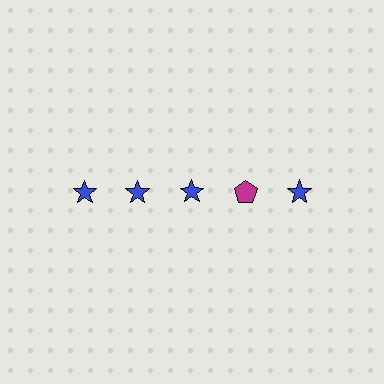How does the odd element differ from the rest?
It differs in both color (magenta instead of blue) and shape (pentagon instead of star).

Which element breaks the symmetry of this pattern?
The magenta pentagon in the top row, second from right column breaks the symmetry. All other shapes are blue stars.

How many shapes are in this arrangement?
There are 5 shapes arranged in a grid pattern.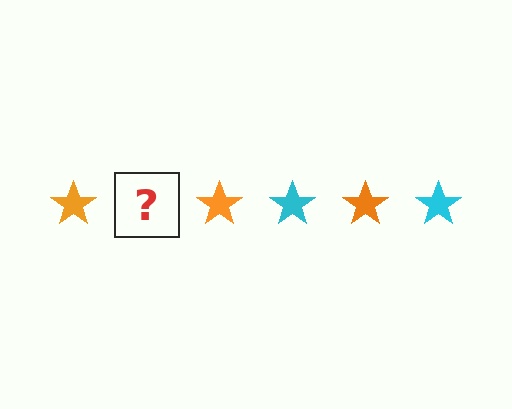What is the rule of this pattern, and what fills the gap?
The rule is that the pattern cycles through orange, cyan stars. The gap should be filled with a cyan star.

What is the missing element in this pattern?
The missing element is a cyan star.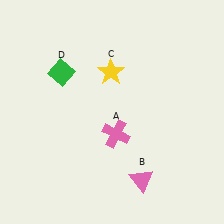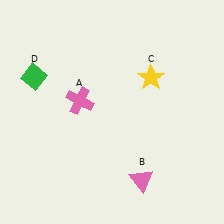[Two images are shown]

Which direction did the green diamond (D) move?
The green diamond (D) moved left.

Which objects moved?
The objects that moved are: the pink cross (A), the yellow star (C), the green diamond (D).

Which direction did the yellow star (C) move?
The yellow star (C) moved right.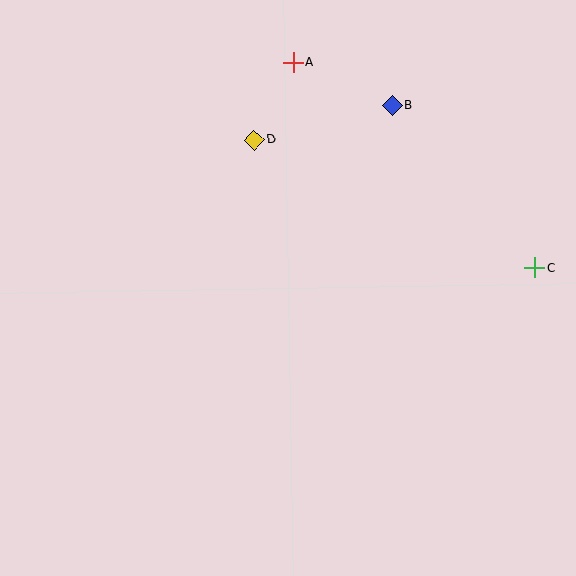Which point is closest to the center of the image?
Point D at (254, 140) is closest to the center.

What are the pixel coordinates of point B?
Point B is at (392, 106).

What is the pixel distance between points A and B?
The distance between A and B is 108 pixels.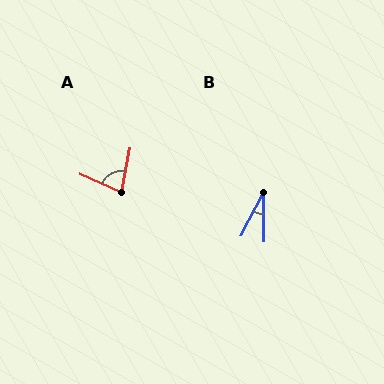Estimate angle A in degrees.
Approximately 77 degrees.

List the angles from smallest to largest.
B (28°), A (77°).